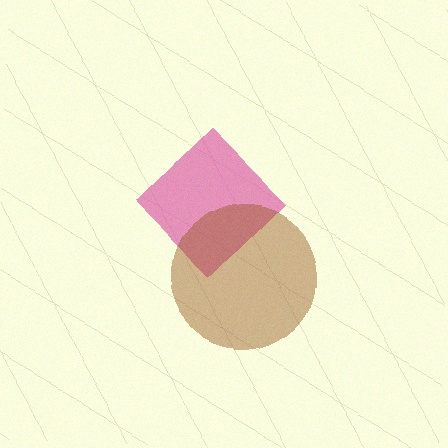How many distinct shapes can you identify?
There are 2 distinct shapes: a pink diamond, a brown circle.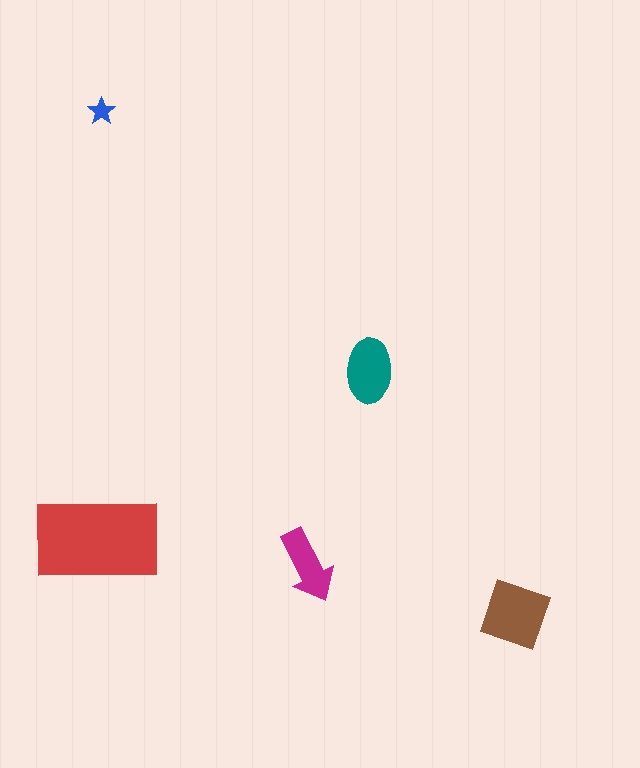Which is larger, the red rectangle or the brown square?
The red rectangle.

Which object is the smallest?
The blue star.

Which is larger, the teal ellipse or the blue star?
The teal ellipse.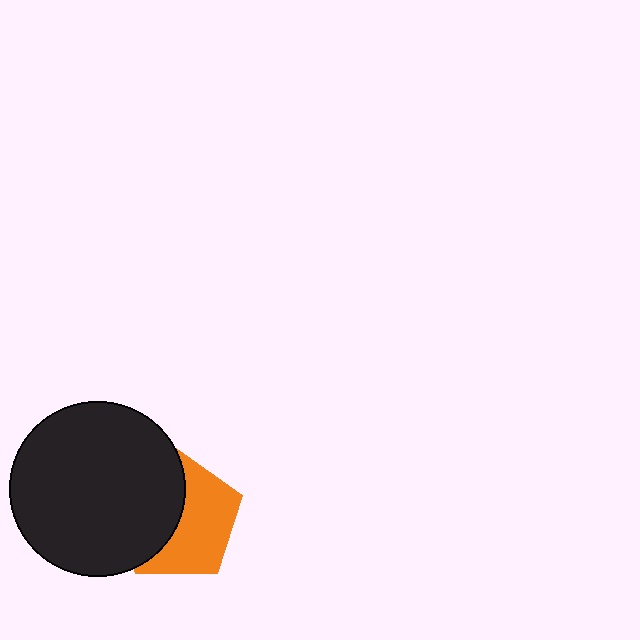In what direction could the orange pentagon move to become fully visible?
The orange pentagon could move right. That would shift it out from behind the black circle entirely.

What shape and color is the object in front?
The object in front is a black circle.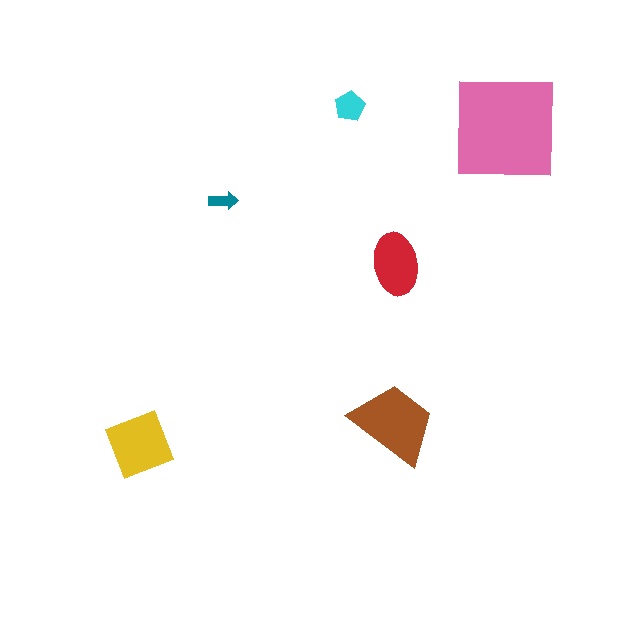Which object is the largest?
The pink square.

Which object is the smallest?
The teal arrow.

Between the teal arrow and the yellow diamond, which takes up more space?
The yellow diamond.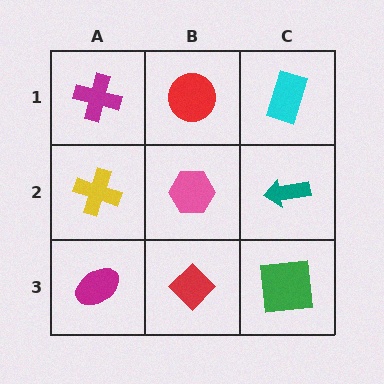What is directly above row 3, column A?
A yellow cross.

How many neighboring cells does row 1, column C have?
2.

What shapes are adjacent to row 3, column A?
A yellow cross (row 2, column A), a red diamond (row 3, column B).